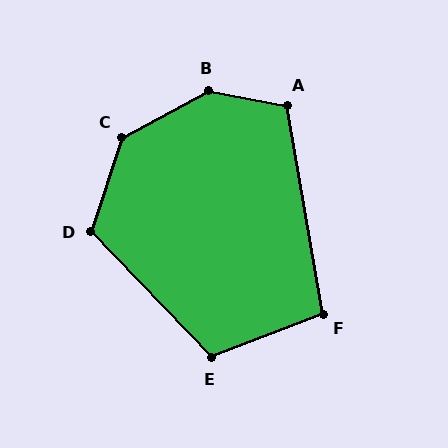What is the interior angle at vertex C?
Approximately 137 degrees (obtuse).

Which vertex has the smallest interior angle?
F, at approximately 102 degrees.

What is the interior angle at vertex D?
Approximately 118 degrees (obtuse).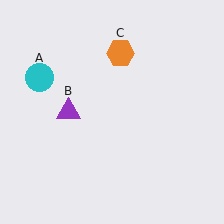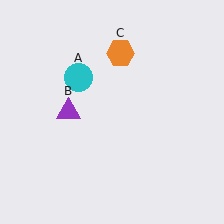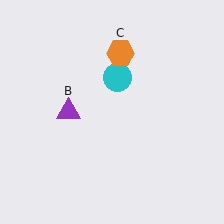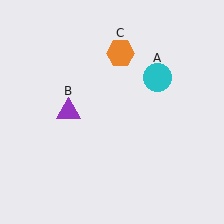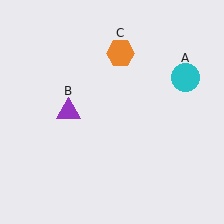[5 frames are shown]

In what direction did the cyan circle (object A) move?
The cyan circle (object A) moved right.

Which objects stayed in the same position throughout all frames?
Purple triangle (object B) and orange hexagon (object C) remained stationary.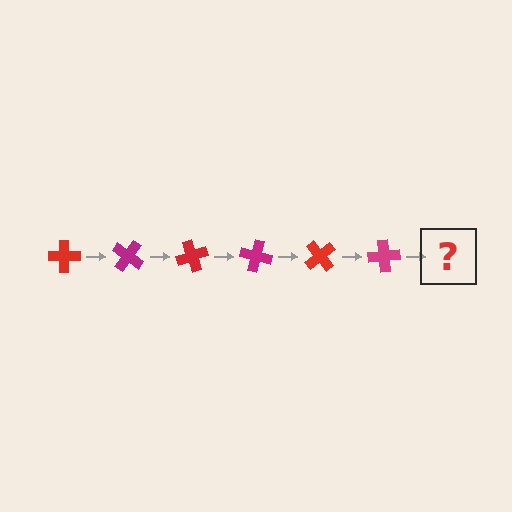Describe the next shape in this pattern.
It should be a red cross, rotated 210 degrees from the start.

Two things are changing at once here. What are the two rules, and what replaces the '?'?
The two rules are that it rotates 35 degrees each step and the color cycles through red and magenta. The '?' should be a red cross, rotated 210 degrees from the start.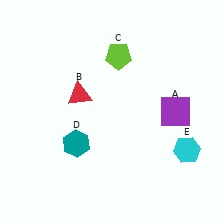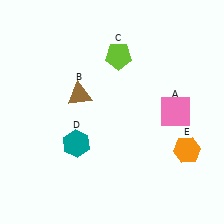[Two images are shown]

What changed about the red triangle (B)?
In Image 1, B is red. In Image 2, it changed to brown.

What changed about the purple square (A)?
In Image 1, A is purple. In Image 2, it changed to pink.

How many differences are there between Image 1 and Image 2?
There are 3 differences between the two images.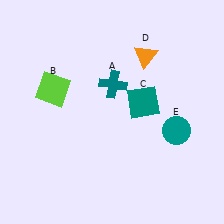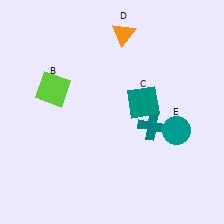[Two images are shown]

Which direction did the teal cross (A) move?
The teal cross (A) moved down.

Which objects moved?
The objects that moved are: the teal cross (A), the orange triangle (D).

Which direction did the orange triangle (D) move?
The orange triangle (D) moved left.